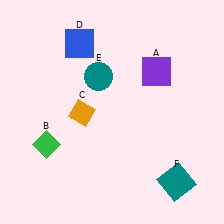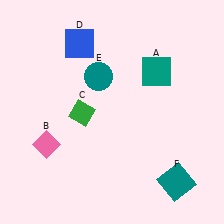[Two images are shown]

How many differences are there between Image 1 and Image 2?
There are 3 differences between the two images.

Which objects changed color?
A changed from purple to teal. B changed from green to pink. C changed from orange to green.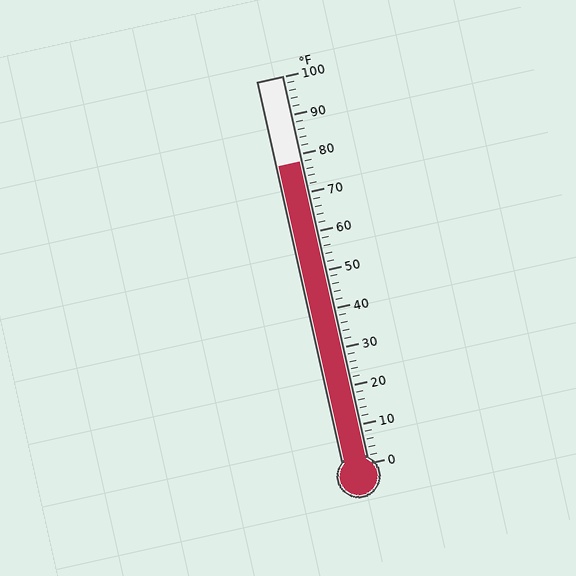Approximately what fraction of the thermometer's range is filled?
The thermometer is filled to approximately 80% of its range.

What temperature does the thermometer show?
The thermometer shows approximately 78°F.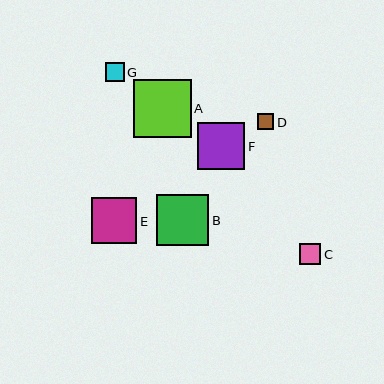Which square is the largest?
Square A is the largest with a size of approximately 58 pixels.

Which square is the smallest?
Square D is the smallest with a size of approximately 16 pixels.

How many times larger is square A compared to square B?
Square A is approximately 1.1 times the size of square B.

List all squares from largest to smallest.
From largest to smallest: A, B, F, E, C, G, D.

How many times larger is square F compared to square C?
Square F is approximately 2.2 times the size of square C.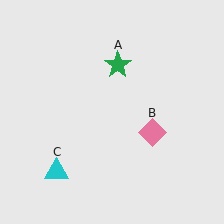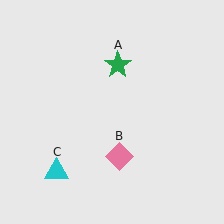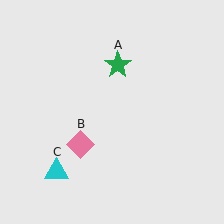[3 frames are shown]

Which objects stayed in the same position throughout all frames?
Green star (object A) and cyan triangle (object C) remained stationary.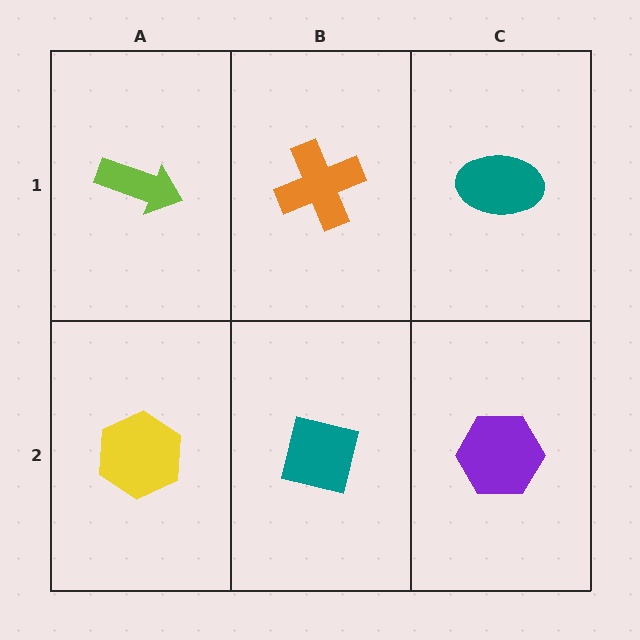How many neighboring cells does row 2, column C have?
2.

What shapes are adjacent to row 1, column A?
A yellow hexagon (row 2, column A), an orange cross (row 1, column B).